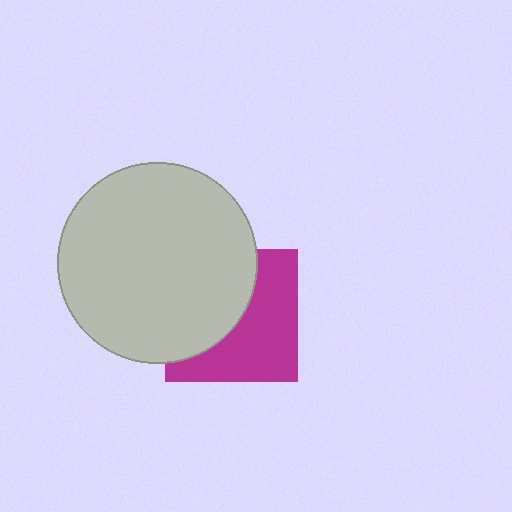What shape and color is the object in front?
The object in front is a light gray circle.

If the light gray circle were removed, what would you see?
You would see the complete magenta square.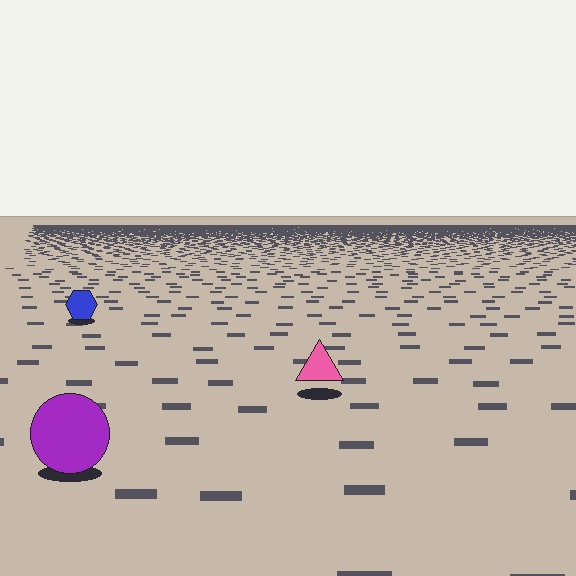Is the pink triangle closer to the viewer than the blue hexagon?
Yes. The pink triangle is closer — you can tell from the texture gradient: the ground texture is coarser near it.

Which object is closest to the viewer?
The purple circle is closest. The texture marks near it are larger and more spread out.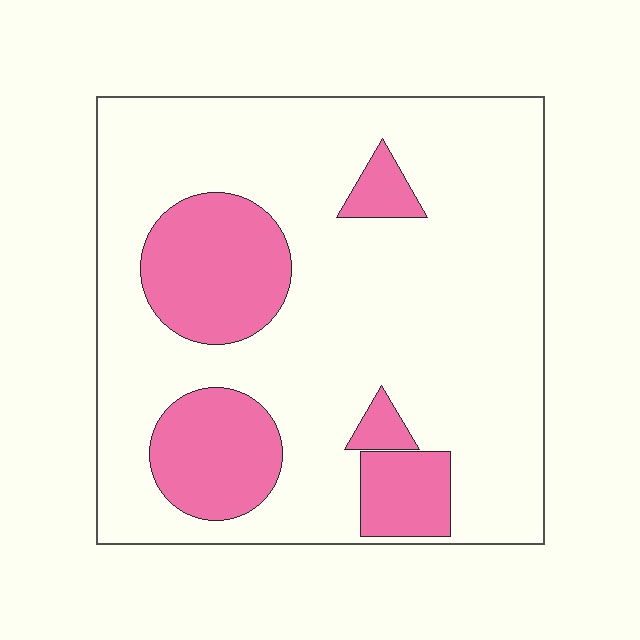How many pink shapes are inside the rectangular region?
5.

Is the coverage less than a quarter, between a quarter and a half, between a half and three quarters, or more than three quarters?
Less than a quarter.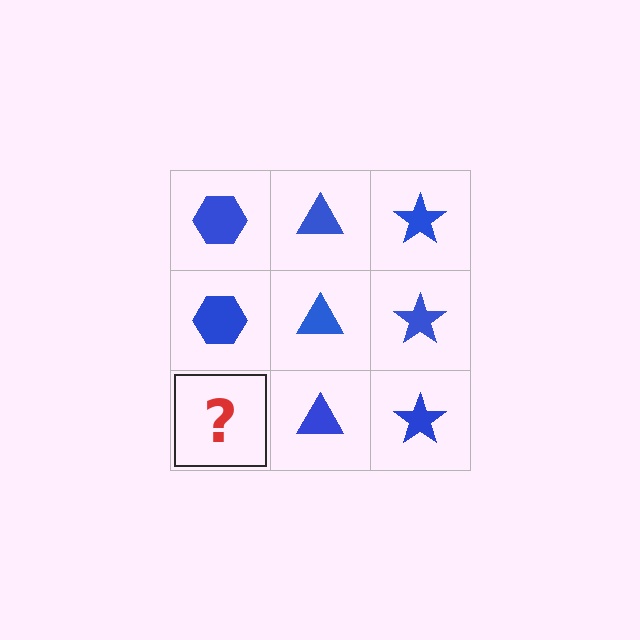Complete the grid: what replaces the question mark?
The question mark should be replaced with a blue hexagon.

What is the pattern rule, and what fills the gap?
The rule is that each column has a consistent shape. The gap should be filled with a blue hexagon.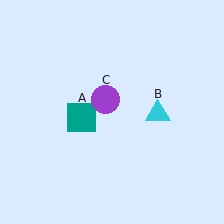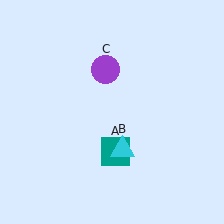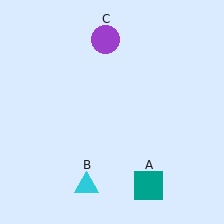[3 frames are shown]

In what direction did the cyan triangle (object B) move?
The cyan triangle (object B) moved down and to the left.